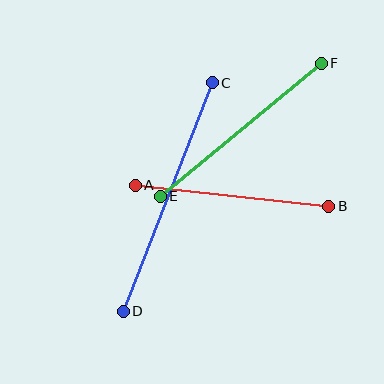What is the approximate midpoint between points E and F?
The midpoint is at approximately (241, 130) pixels.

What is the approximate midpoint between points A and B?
The midpoint is at approximately (232, 196) pixels.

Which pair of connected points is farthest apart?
Points C and D are farthest apart.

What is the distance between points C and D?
The distance is approximately 245 pixels.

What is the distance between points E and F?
The distance is approximately 209 pixels.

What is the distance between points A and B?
The distance is approximately 195 pixels.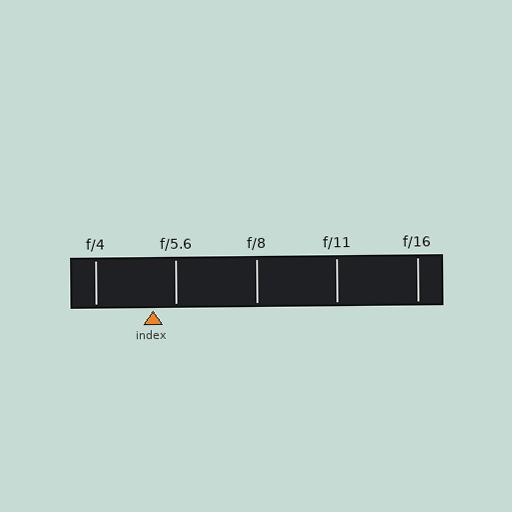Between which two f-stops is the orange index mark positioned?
The index mark is between f/4 and f/5.6.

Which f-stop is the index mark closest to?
The index mark is closest to f/5.6.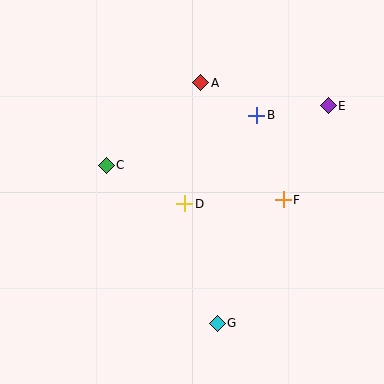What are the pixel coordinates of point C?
Point C is at (106, 165).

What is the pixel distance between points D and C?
The distance between D and C is 87 pixels.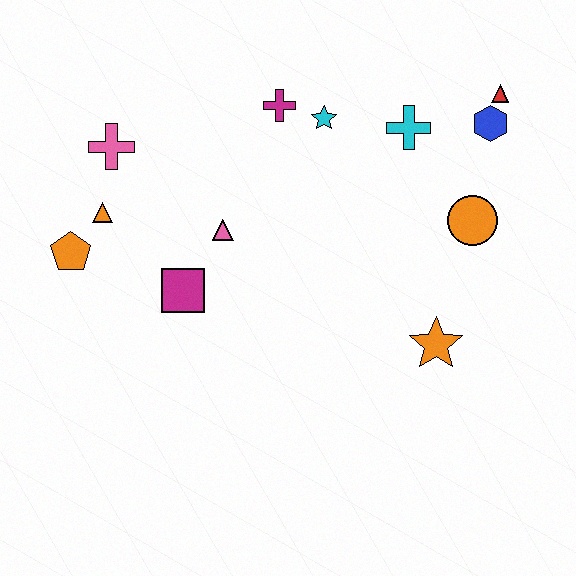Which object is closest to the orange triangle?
The orange pentagon is closest to the orange triangle.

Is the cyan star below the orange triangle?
No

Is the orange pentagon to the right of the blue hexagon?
No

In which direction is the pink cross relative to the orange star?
The pink cross is to the left of the orange star.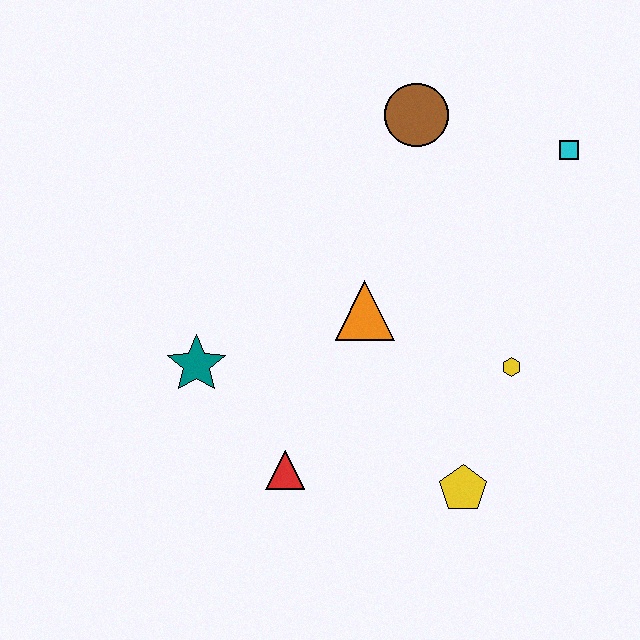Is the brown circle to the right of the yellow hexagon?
No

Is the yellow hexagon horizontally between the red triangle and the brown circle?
No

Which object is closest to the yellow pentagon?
The yellow hexagon is closest to the yellow pentagon.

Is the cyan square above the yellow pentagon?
Yes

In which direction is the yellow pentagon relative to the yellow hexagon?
The yellow pentagon is below the yellow hexagon.